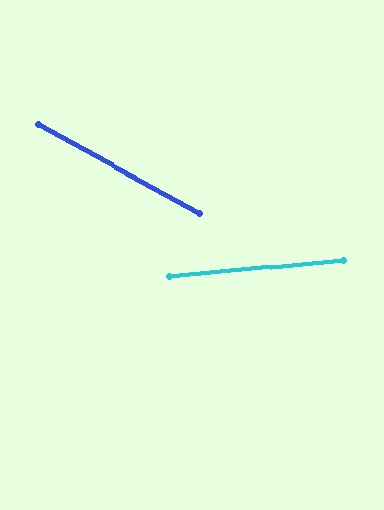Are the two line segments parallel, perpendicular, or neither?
Neither parallel nor perpendicular — they differ by about 34°.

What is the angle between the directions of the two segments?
Approximately 34 degrees.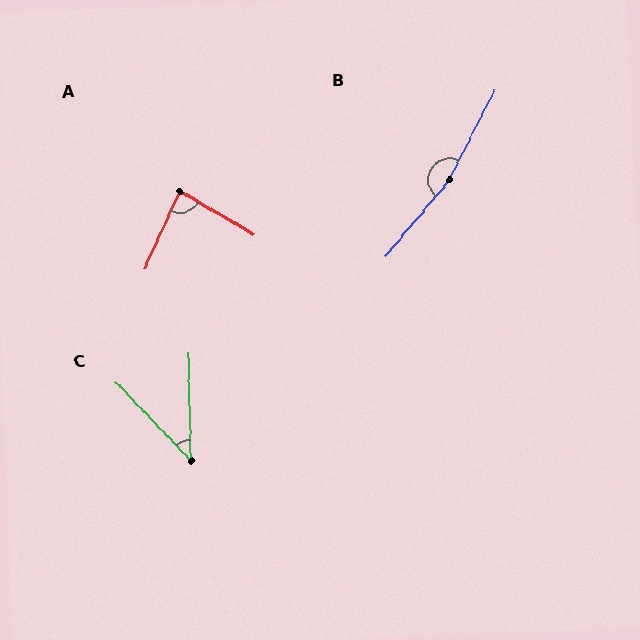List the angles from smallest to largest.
C (42°), A (84°), B (167°).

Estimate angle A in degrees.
Approximately 84 degrees.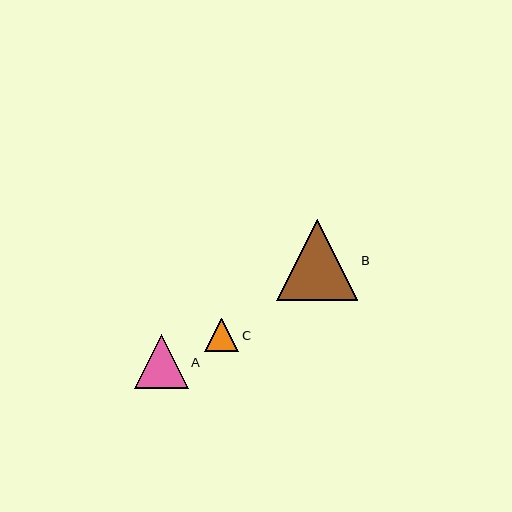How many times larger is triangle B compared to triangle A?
Triangle B is approximately 1.5 times the size of triangle A.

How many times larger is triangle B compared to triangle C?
Triangle B is approximately 2.4 times the size of triangle C.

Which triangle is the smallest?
Triangle C is the smallest with a size of approximately 34 pixels.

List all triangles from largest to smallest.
From largest to smallest: B, A, C.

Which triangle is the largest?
Triangle B is the largest with a size of approximately 81 pixels.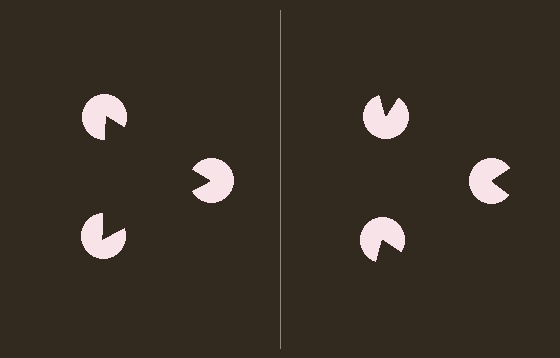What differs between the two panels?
The pac-man discs are positioned identically on both sides; only the wedge orientations differ. On the left they align to a triangle; on the right they are misaligned.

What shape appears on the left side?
An illusory triangle.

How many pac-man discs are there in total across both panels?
6 — 3 on each side.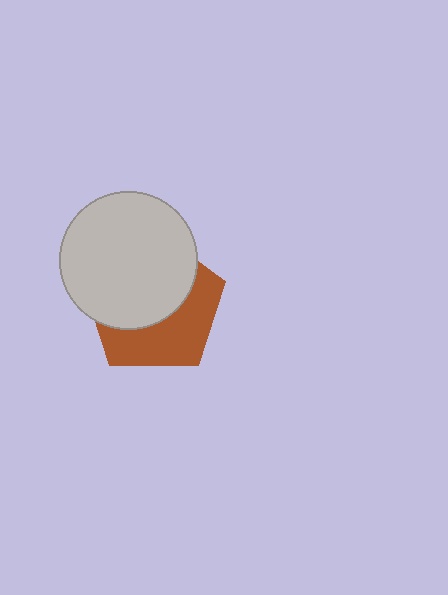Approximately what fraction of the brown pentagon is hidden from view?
Roughly 56% of the brown pentagon is hidden behind the light gray circle.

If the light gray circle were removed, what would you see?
You would see the complete brown pentagon.